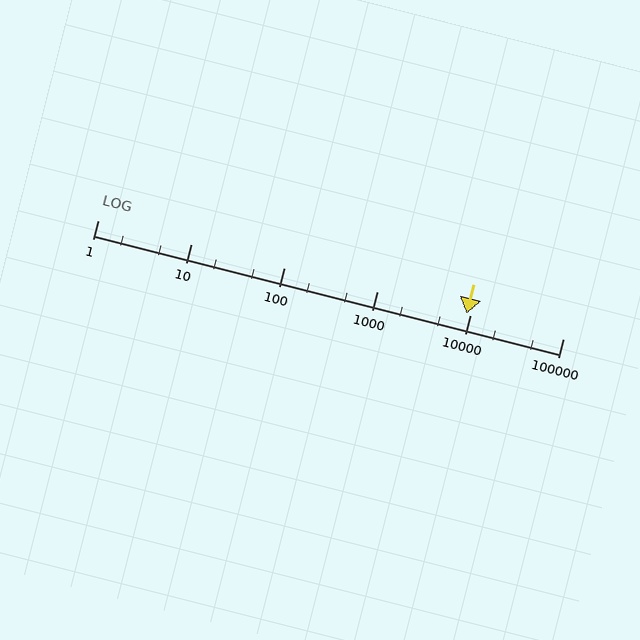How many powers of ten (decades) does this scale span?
The scale spans 5 decades, from 1 to 100000.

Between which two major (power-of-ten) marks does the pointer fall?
The pointer is between 1000 and 10000.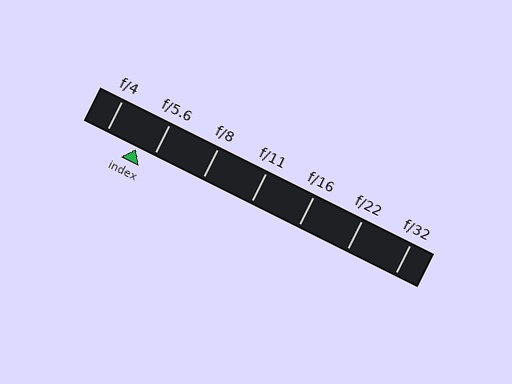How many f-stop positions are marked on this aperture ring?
There are 7 f-stop positions marked.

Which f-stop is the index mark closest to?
The index mark is closest to f/5.6.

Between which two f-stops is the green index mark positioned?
The index mark is between f/4 and f/5.6.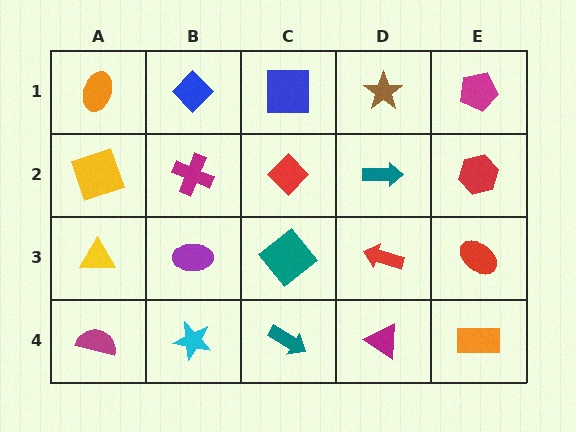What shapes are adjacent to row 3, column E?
A red hexagon (row 2, column E), an orange rectangle (row 4, column E), a red arrow (row 3, column D).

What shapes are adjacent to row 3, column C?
A red diamond (row 2, column C), a teal arrow (row 4, column C), a purple ellipse (row 3, column B), a red arrow (row 3, column D).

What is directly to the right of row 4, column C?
A magenta triangle.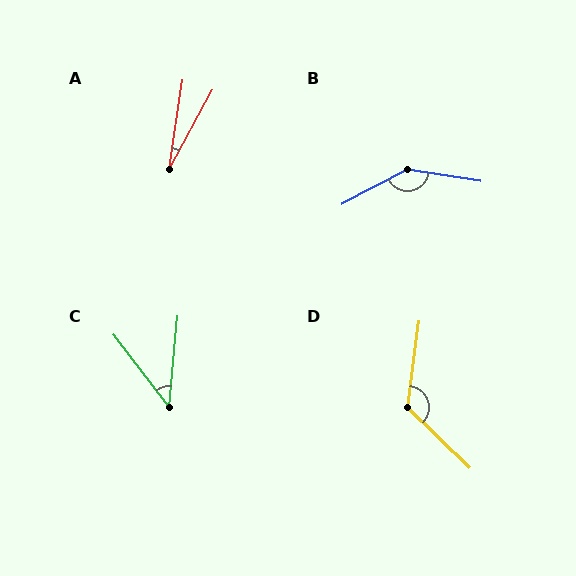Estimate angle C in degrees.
Approximately 43 degrees.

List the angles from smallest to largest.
A (20°), C (43°), D (127°), B (143°).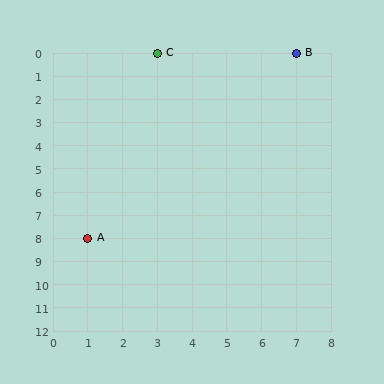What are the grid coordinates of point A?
Point A is at grid coordinates (1, 8).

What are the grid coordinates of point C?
Point C is at grid coordinates (3, 0).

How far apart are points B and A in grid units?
Points B and A are 6 columns and 8 rows apart (about 10.0 grid units diagonally).